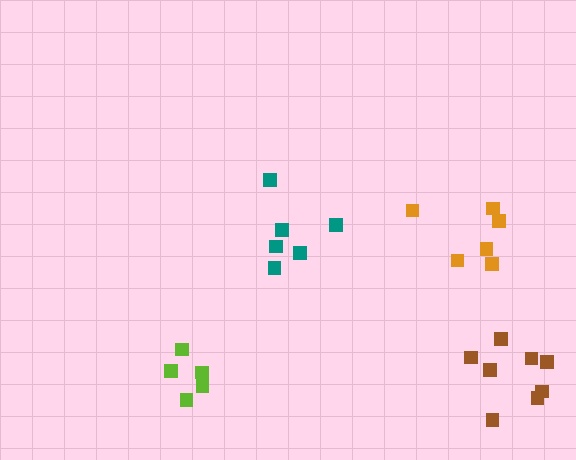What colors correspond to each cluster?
The clusters are colored: lime, teal, orange, brown.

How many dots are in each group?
Group 1: 5 dots, Group 2: 6 dots, Group 3: 6 dots, Group 4: 8 dots (25 total).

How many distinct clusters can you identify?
There are 4 distinct clusters.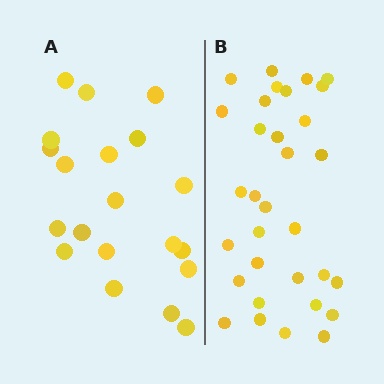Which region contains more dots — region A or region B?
Region B (the right region) has more dots.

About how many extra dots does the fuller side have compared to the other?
Region B has roughly 12 or so more dots than region A.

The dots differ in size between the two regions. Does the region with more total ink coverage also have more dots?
No. Region A has more total ink coverage because its dots are larger, but region B actually contains more individual dots. Total area can be misleading — the number of items is what matters here.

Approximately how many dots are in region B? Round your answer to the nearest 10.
About 30 dots. (The exact count is 32, which rounds to 30.)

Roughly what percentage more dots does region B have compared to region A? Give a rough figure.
About 60% more.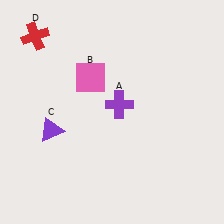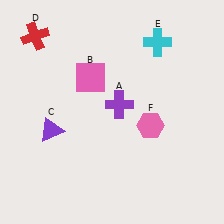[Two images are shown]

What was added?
A cyan cross (E), a pink hexagon (F) were added in Image 2.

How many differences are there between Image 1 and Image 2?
There are 2 differences between the two images.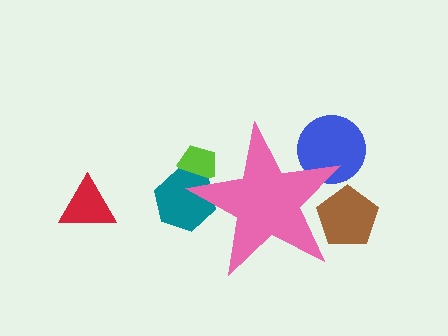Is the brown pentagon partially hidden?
Yes, the brown pentagon is partially hidden behind the pink star.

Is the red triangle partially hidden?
No, the red triangle is fully visible.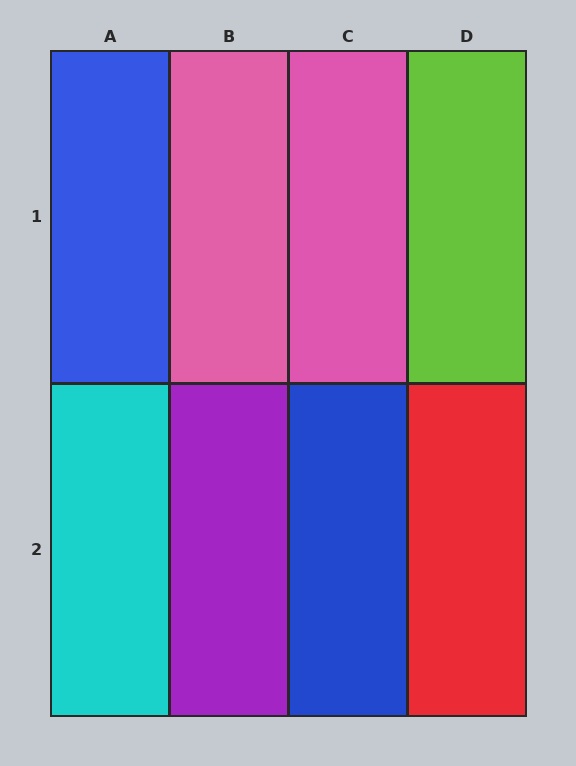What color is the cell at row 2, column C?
Blue.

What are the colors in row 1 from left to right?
Blue, pink, pink, lime.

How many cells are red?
1 cell is red.